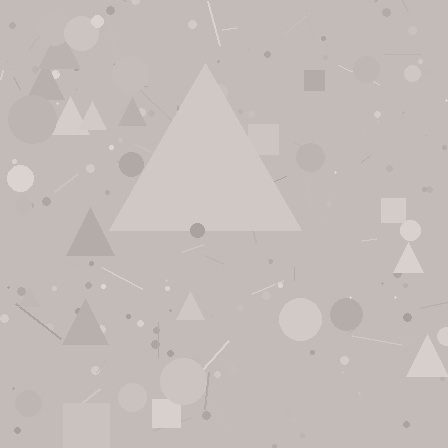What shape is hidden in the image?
A triangle is hidden in the image.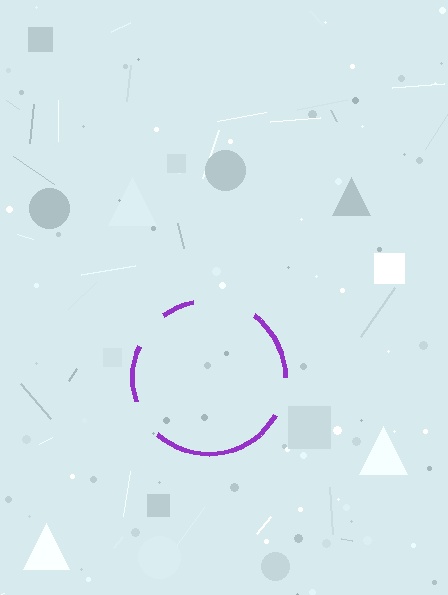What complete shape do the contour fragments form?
The contour fragments form a circle.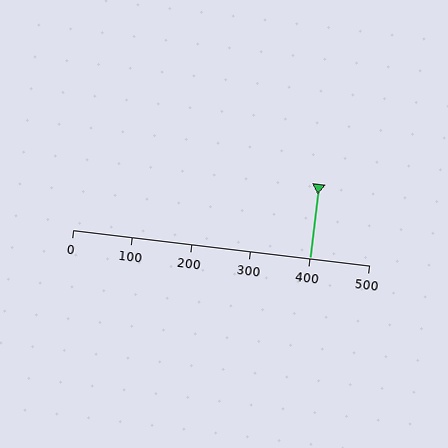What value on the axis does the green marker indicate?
The marker indicates approximately 400.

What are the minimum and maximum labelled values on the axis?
The axis runs from 0 to 500.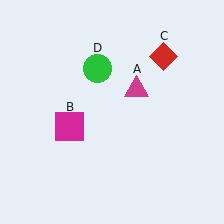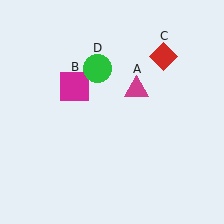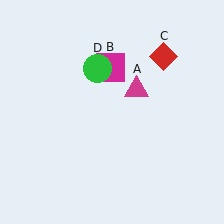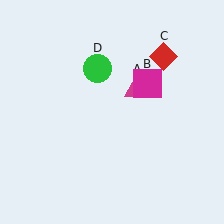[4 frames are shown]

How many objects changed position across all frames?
1 object changed position: magenta square (object B).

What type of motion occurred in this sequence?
The magenta square (object B) rotated clockwise around the center of the scene.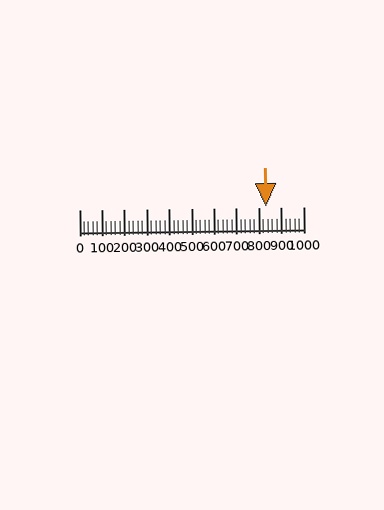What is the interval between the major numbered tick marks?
The major tick marks are spaced 100 units apart.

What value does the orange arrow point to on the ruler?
The orange arrow points to approximately 833.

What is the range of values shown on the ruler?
The ruler shows values from 0 to 1000.